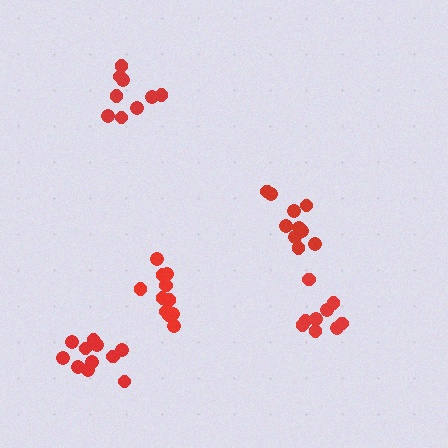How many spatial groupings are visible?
There are 5 spatial groupings.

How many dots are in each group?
Group 1: 9 dots, Group 2: 9 dots, Group 3: 11 dots, Group 4: 11 dots, Group 5: 10 dots (50 total).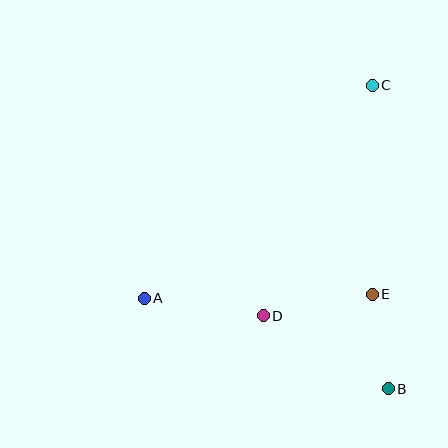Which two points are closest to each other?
Points B and E are closest to each other.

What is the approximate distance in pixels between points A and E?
The distance between A and E is approximately 228 pixels.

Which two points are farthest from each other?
Points A and C are farthest from each other.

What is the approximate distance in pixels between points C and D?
The distance between C and D is approximately 255 pixels.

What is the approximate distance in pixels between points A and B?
The distance between A and B is approximately 260 pixels.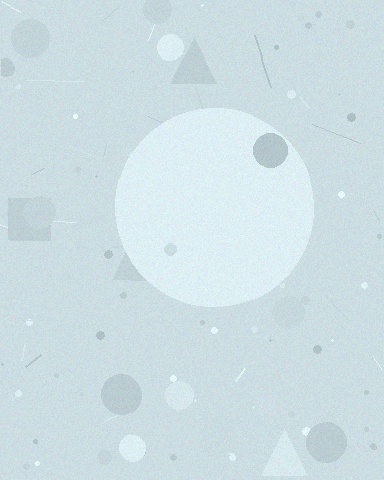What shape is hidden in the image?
A circle is hidden in the image.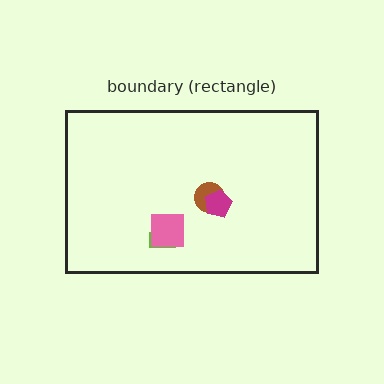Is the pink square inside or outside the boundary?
Inside.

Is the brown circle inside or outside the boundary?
Inside.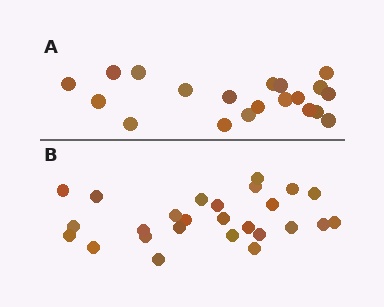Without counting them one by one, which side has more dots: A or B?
Region B (the bottom region) has more dots.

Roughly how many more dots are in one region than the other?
Region B has about 6 more dots than region A.